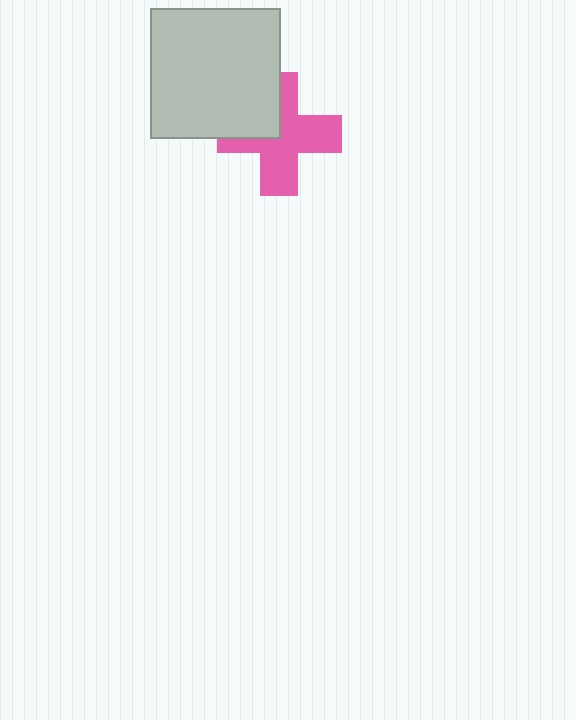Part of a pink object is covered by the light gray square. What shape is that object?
It is a cross.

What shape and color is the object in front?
The object in front is a light gray square.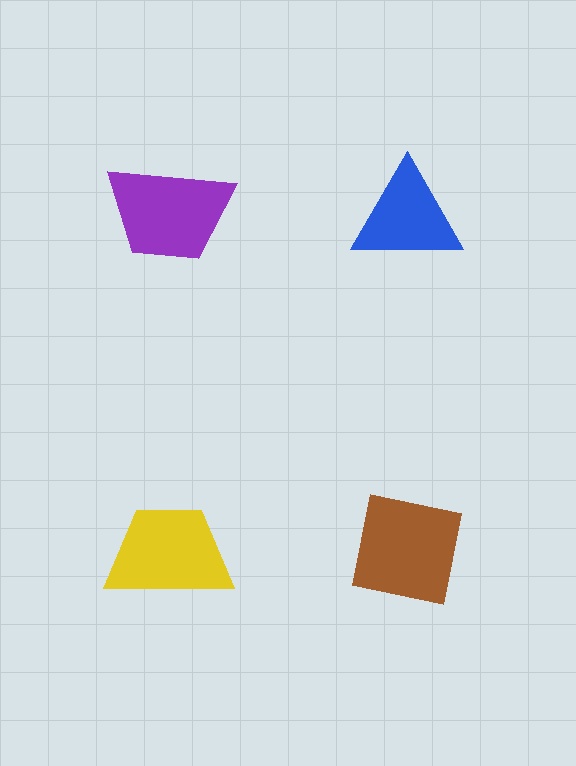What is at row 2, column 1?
A yellow trapezoid.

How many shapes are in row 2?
2 shapes.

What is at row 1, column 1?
A purple trapezoid.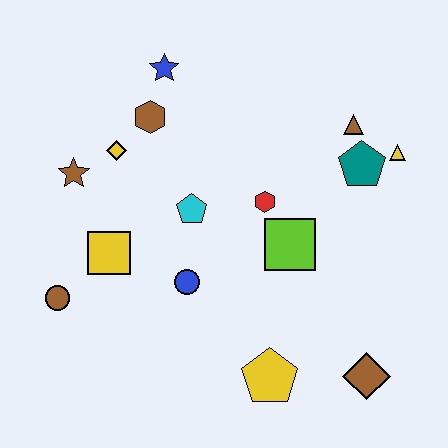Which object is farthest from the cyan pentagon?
The brown diamond is farthest from the cyan pentagon.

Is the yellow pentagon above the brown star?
No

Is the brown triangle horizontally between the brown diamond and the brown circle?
Yes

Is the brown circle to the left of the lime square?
Yes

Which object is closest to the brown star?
The yellow diamond is closest to the brown star.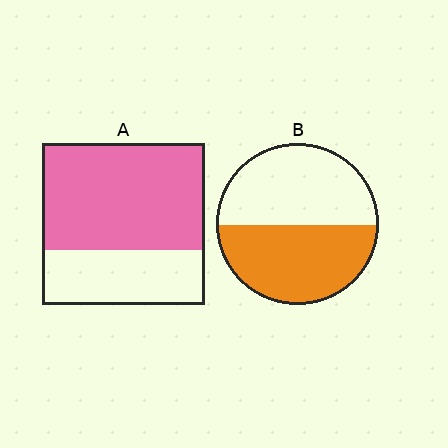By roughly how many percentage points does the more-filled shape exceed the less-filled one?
By roughly 15 percentage points (A over B).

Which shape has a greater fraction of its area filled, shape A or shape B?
Shape A.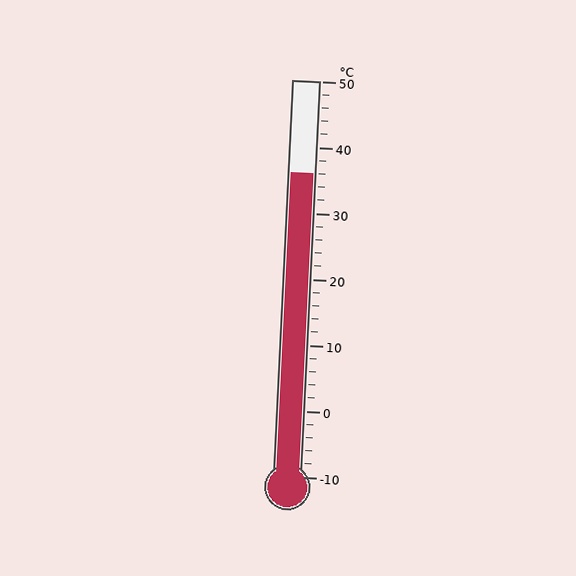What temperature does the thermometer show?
The thermometer shows approximately 36°C.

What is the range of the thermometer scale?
The thermometer scale ranges from -10°C to 50°C.